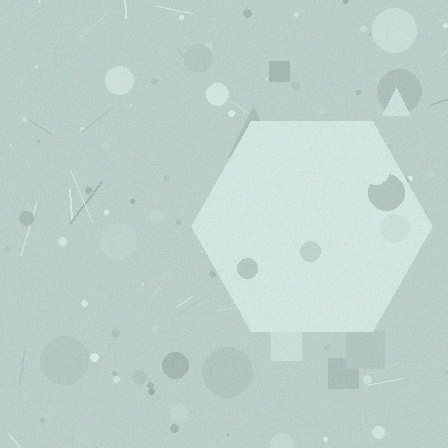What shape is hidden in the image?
A hexagon is hidden in the image.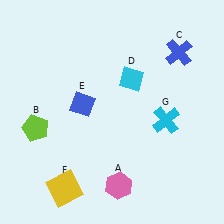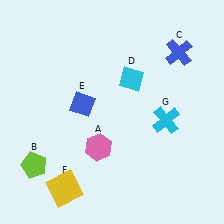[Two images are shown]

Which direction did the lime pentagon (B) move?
The lime pentagon (B) moved down.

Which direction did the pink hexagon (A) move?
The pink hexagon (A) moved up.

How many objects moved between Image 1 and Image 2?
2 objects moved between the two images.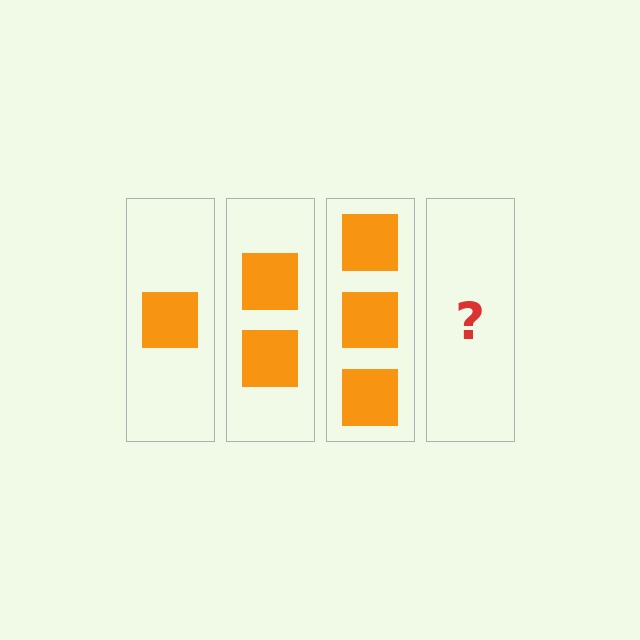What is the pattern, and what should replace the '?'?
The pattern is that each step adds one more square. The '?' should be 4 squares.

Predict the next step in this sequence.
The next step is 4 squares.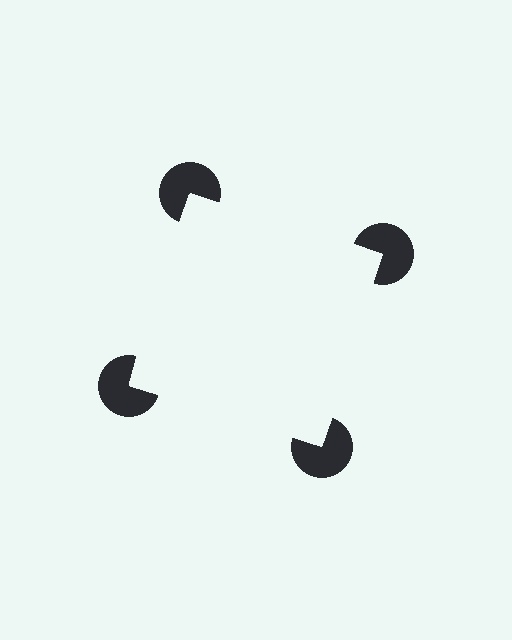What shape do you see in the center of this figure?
An illusory square — its edges are inferred from the aligned wedge cuts in the pac-man discs, not physically drawn.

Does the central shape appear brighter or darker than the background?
It typically appears slightly brighter than the background, even though no actual brightness change is drawn.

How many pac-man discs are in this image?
There are 4 — one at each vertex of the illusory square.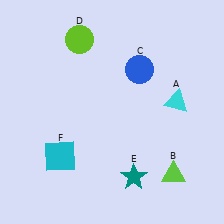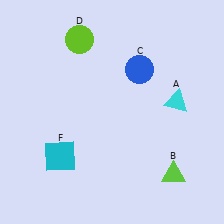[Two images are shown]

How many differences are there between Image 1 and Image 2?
There is 1 difference between the two images.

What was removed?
The teal star (E) was removed in Image 2.